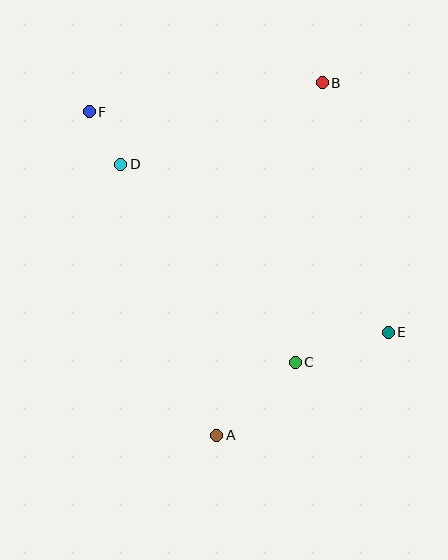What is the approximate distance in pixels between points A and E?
The distance between A and E is approximately 200 pixels.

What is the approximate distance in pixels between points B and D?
The distance between B and D is approximately 217 pixels.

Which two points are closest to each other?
Points D and F are closest to each other.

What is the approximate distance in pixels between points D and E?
The distance between D and E is approximately 316 pixels.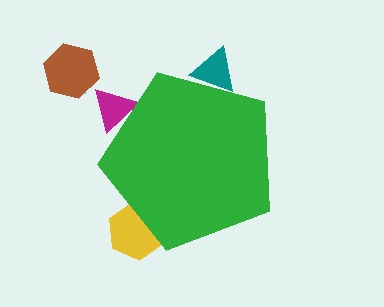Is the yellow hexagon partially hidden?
Yes, the yellow hexagon is partially hidden behind the green pentagon.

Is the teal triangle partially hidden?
Yes, the teal triangle is partially hidden behind the green pentagon.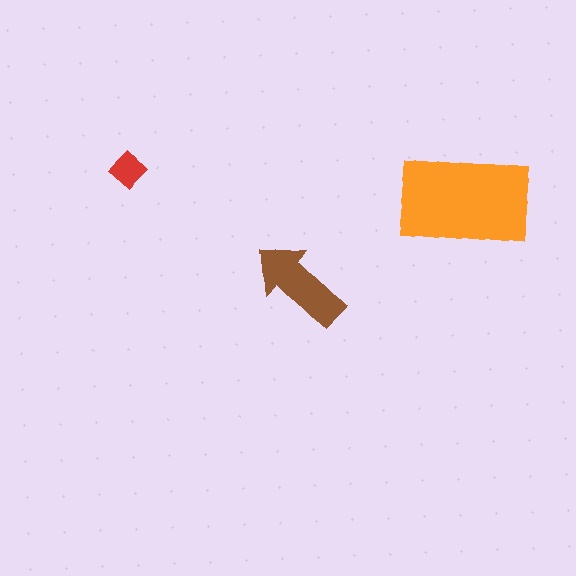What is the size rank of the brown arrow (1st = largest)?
2nd.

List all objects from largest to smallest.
The orange rectangle, the brown arrow, the red diamond.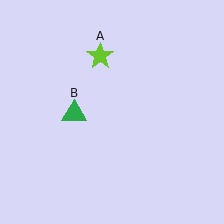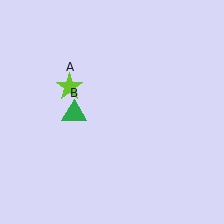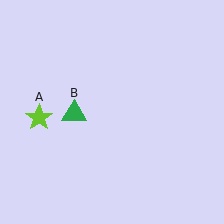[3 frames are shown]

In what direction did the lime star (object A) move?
The lime star (object A) moved down and to the left.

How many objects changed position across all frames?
1 object changed position: lime star (object A).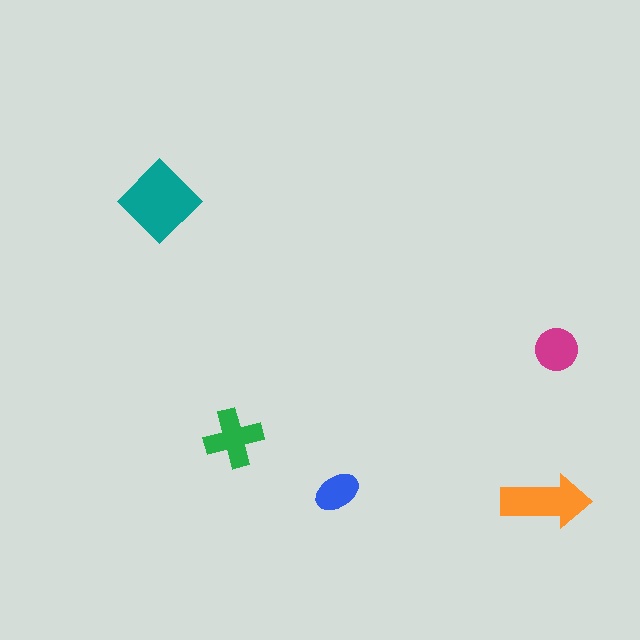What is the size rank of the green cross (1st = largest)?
3rd.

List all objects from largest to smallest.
The teal diamond, the orange arrow, the green cross, the magenta circle, the blue ellipse.